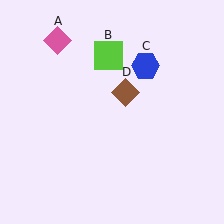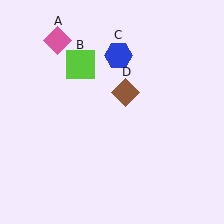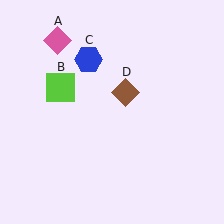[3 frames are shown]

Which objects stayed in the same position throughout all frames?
Pink diamond (object A) and brown diamond (object D) remained stationary.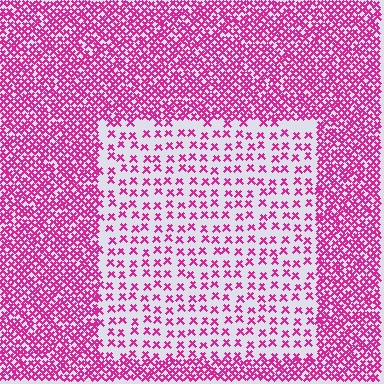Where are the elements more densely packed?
The elements are more densely packed outside the rectangle boundary.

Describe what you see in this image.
The image contains small magenta elements arranged at two different densities. A rectangle-shaped region is visible where the elements are less densely packed than the surrounding area.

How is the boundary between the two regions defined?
The boundary is defined by a change in element density (approximately 2.7x ratio). All elements are the same color, size, and shape.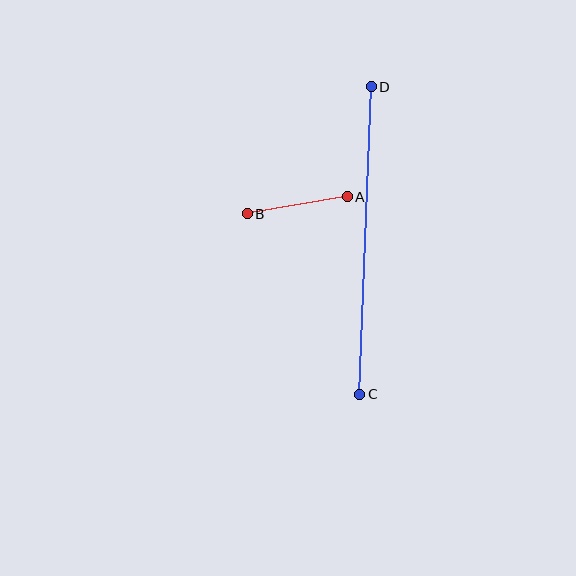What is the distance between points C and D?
The distance is approximately 308 pixels.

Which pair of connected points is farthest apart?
Points C and D are farthest apart.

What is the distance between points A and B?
The distance is approximately 102 pixels.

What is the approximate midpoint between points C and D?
The midpoint is at approximately (366, 240) pixels.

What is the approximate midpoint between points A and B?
The midpoint is at approximately (297, 205) pixels.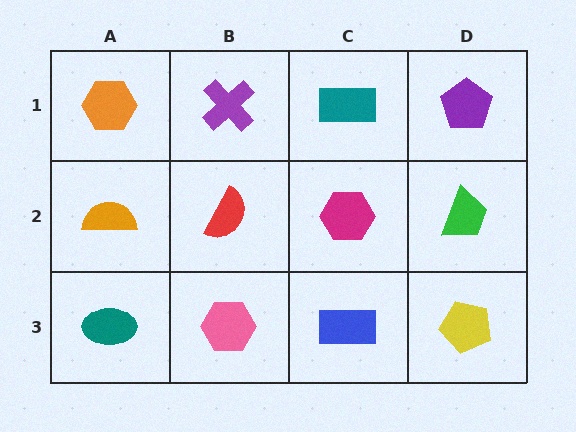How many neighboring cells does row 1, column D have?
2.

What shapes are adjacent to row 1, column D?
A green trapezoid (row 2, column D), a teal rectangle (row 1, column C).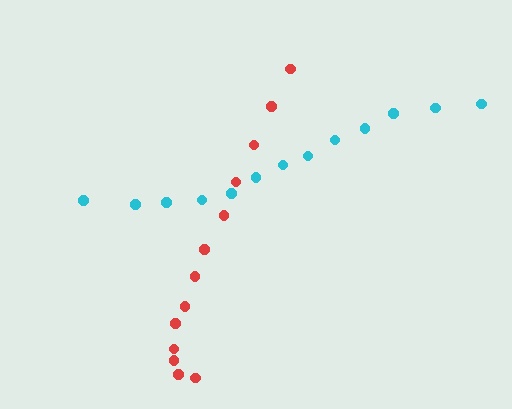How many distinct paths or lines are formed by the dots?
There are 2 distinct paths.